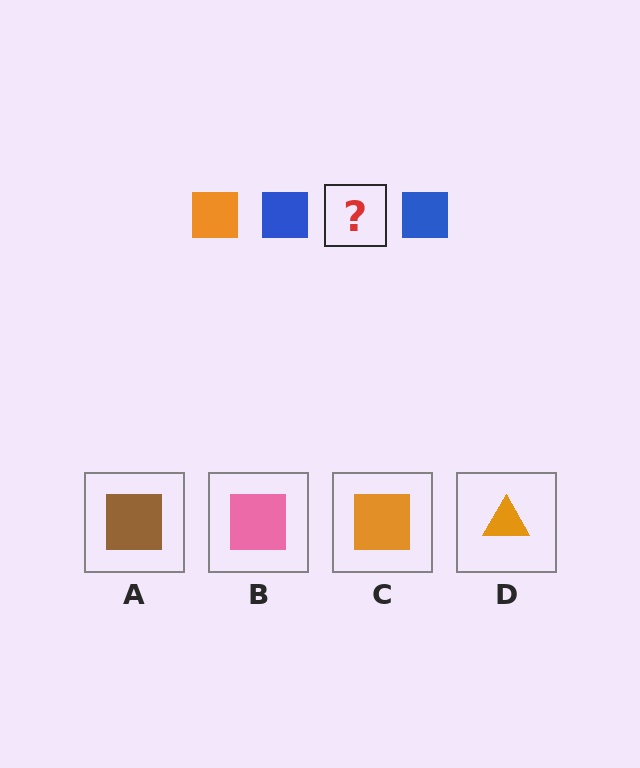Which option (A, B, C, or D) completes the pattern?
C.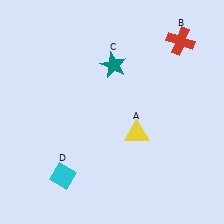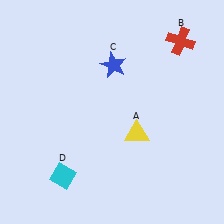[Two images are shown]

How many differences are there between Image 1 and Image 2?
There is 1 difference between the two images.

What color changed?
The star (C) changed from teal in Image 1 to blue in Image 2.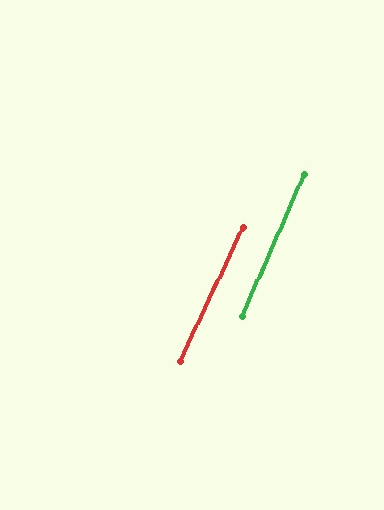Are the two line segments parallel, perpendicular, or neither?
Parallel — their directions differ by only 1.5°.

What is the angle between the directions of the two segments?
Approximately 1 degree.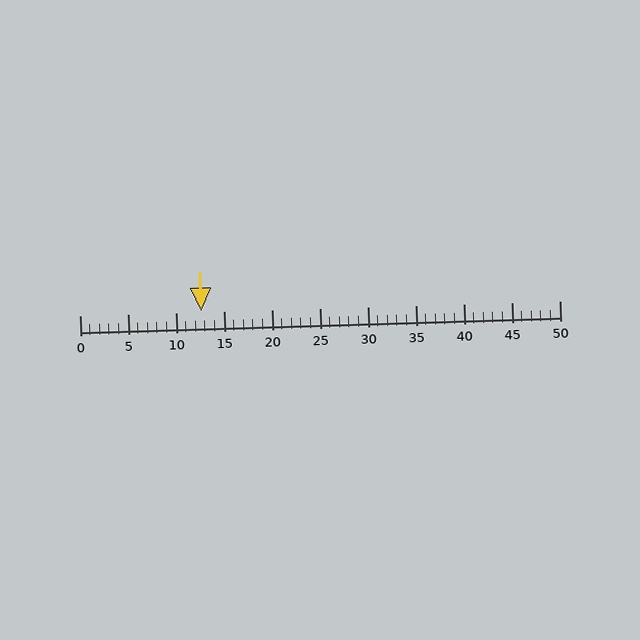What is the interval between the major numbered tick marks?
The major tick marks are spaced 5 units apart.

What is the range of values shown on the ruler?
The ruler shows values from 0 to 50.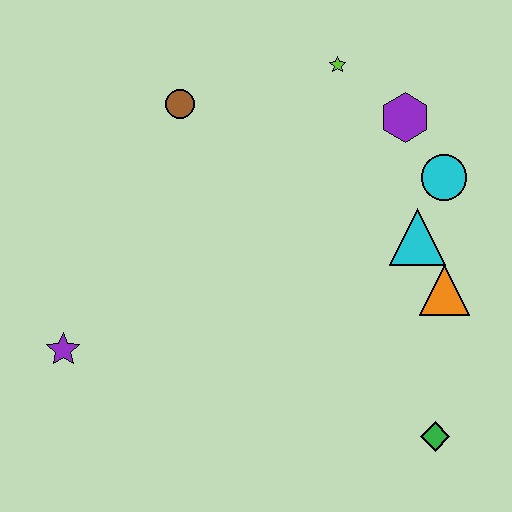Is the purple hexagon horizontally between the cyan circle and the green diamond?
No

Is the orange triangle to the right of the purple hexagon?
Yes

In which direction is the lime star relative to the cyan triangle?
The lime star is above the cyan triangle.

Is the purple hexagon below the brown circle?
Yes